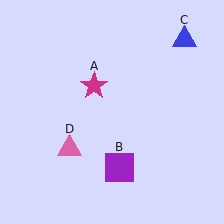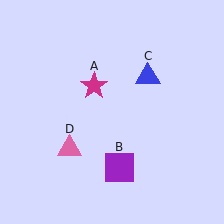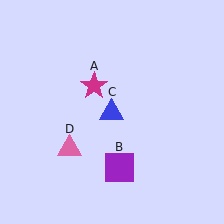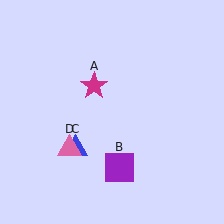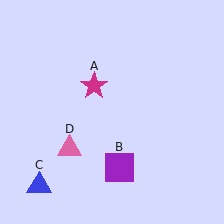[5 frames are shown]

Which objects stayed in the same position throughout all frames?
Magenta star (object A) and purple square (object B) and pink triangle (object D) remained stationary.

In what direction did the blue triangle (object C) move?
The blue triangle (object C) moved down and to the left.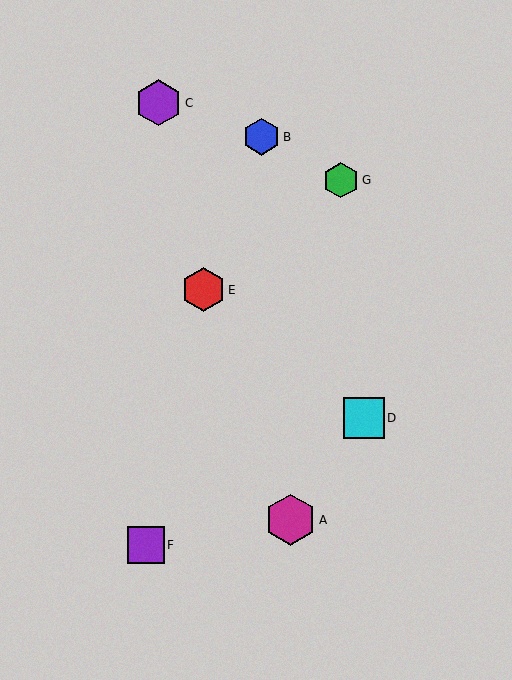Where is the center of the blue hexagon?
The center of the blue hexagon is at (262, 137).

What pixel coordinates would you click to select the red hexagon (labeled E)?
Click at (203, 290) to select the red hexagon E.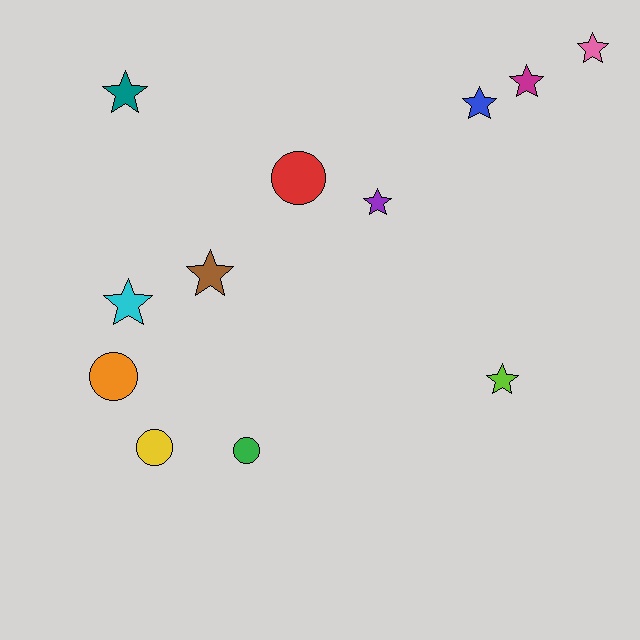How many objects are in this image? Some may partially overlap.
There are 12 objects.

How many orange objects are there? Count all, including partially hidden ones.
There is 1 orange object.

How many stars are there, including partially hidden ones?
There are 8 stars.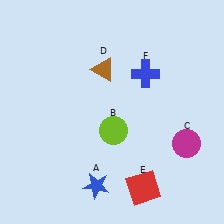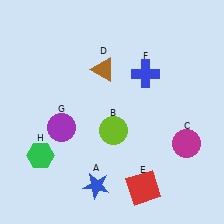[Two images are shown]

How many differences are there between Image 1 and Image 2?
There are 2 differences between the two images.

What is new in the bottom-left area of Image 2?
A green hexagon (H) was added in the bottom-left area of Image 2.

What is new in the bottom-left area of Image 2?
A purple circle (G) was added in the bottom-left area of Image 2.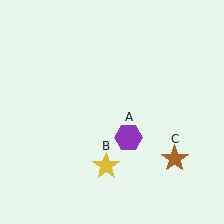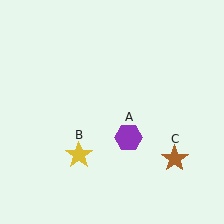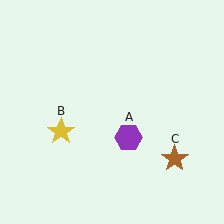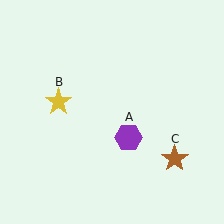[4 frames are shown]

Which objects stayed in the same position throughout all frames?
Purple hexagon (object A) and brown star (object C) remained stationary.